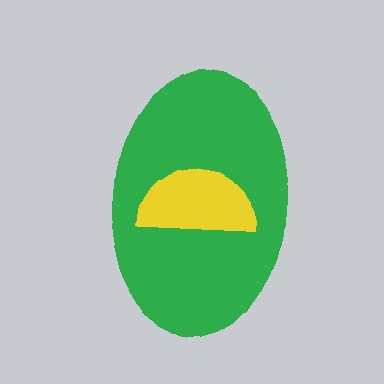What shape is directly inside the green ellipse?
The yellow semicircle.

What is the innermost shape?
The yellow semicircle.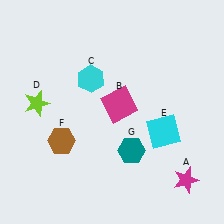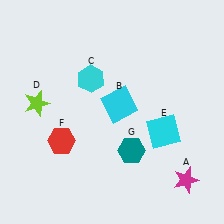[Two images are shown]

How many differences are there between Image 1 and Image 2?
There are 2 differences between the two images.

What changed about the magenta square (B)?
In Image 1, B is magenta. In Image 2, it changed to cyan.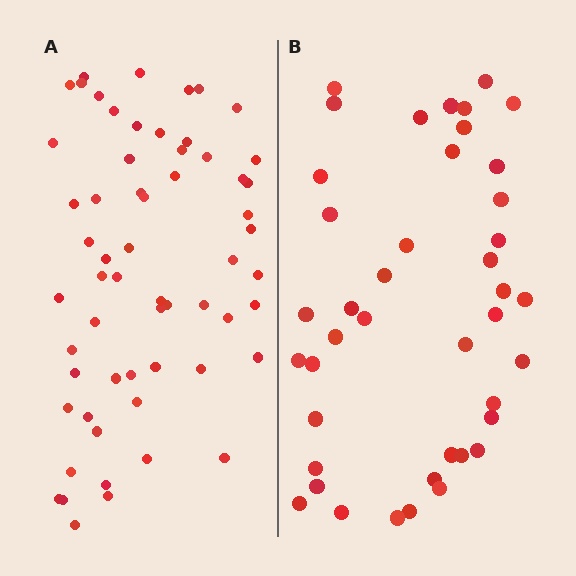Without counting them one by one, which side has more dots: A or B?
Region A (the left region) has more dots.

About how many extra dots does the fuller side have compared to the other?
Region A has approximately 20 more dots than region B.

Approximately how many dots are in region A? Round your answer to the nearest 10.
About 60 dots.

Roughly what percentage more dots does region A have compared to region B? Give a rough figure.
About 45% more.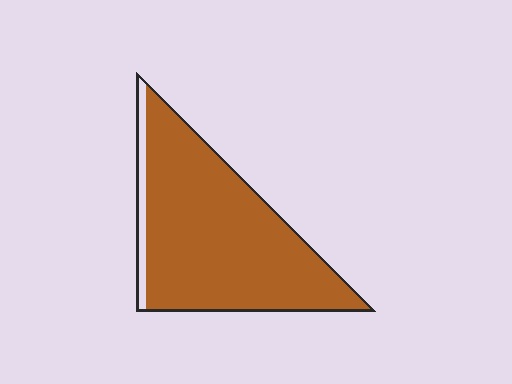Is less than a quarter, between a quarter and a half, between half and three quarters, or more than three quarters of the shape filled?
More than three quarters.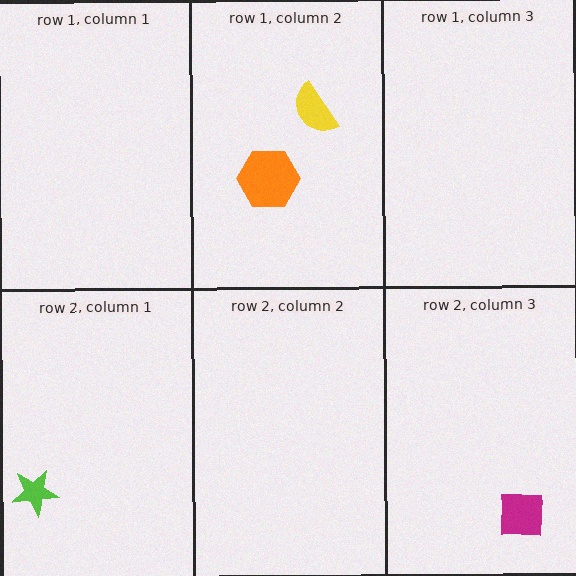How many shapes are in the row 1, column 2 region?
2.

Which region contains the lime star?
The row 2, column 1 region.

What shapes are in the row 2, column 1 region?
The lime star.